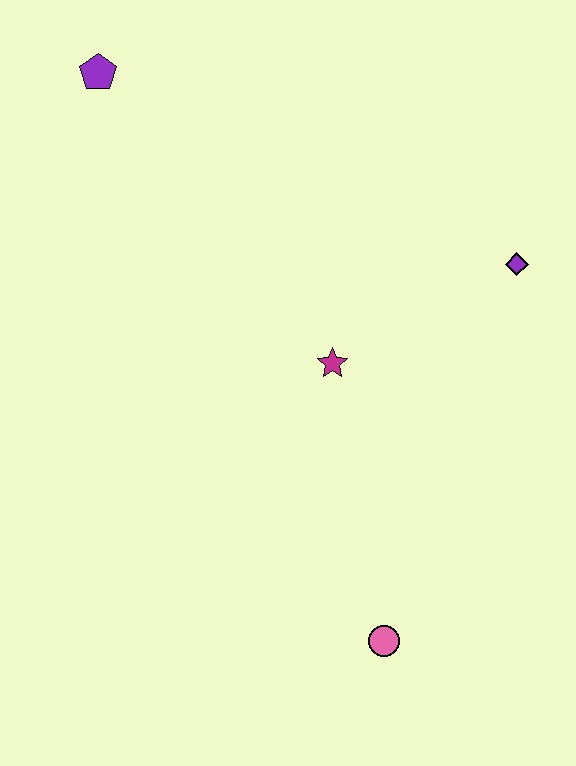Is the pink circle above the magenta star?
No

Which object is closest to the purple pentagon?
The magenta star is closest to the purple pentagon.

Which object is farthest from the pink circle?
The purple pentagon is farthest from the pink circle.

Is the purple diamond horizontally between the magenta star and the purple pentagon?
No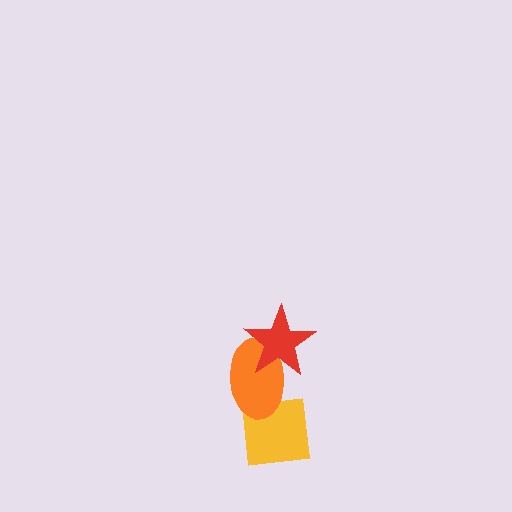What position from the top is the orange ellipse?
The orange ellipse is 2nd from the top.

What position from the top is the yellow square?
The yellow square is 3rd from the top.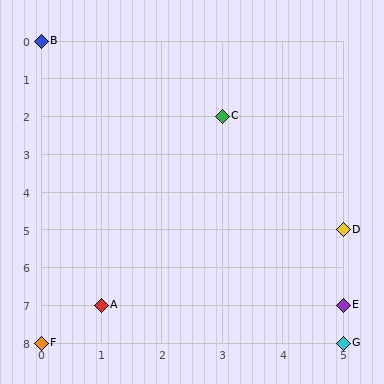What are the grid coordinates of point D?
Point D is at grid coordinates (5, 5).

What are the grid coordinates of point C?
Point C is at grid coordinates (3, 2).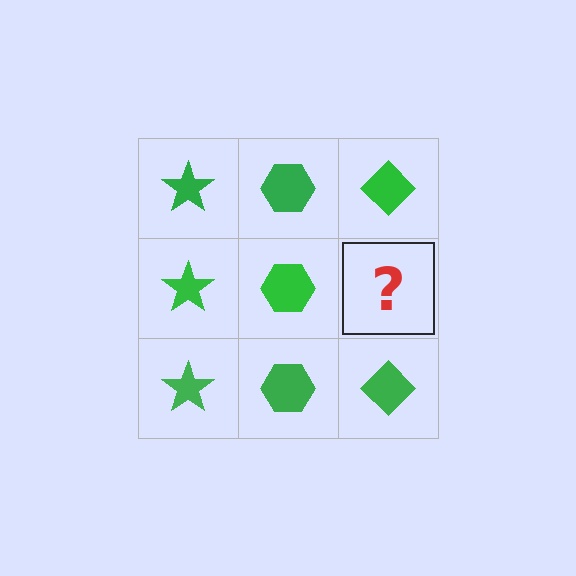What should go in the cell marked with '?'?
The missing cell should contain a green diamond.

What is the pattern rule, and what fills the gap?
The rule is that each column has a consistent shape. The gap should be filled with a green diamond.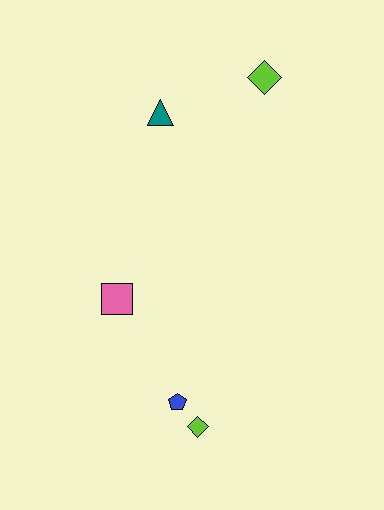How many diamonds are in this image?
There are 2 diamonds.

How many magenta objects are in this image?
There are no magenta objects.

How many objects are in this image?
There are 5 objects.